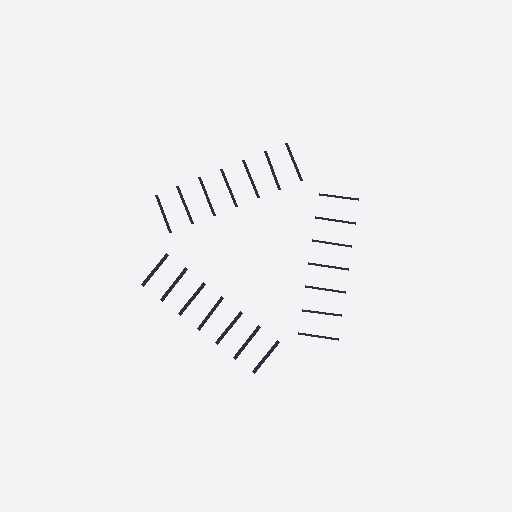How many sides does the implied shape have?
3 sides — the line-ends trace a triangle.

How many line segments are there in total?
21 — 7 along each of the 3 edges.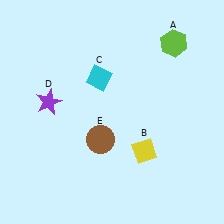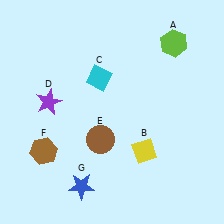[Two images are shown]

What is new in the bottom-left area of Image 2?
A blue star (G) was added in the bottom-left area of Image 2.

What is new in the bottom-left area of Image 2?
A brown hexagon (F) was added in the bottom-left area of Image 2.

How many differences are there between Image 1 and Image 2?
There are 2 differences between the two images.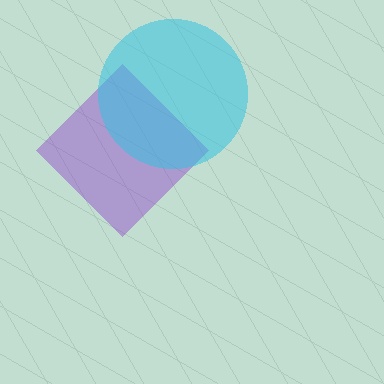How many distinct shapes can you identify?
There are 2 distinct shapes: a purple diamond, a cyan circle.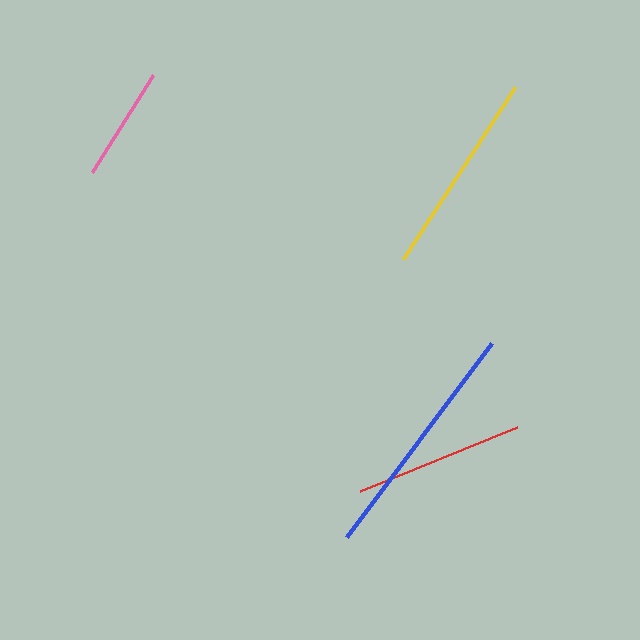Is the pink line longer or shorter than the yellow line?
The yellow line is longer than the pink line.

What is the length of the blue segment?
The blue segment is approximately 242 pixels long.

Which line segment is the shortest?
The pink line is the shortest at approximately 115 pixels.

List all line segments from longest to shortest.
From longest to shortest: blue, yellow, red, pink.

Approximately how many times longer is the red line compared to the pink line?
The red line is approximately 1.5 times the length of the pink line.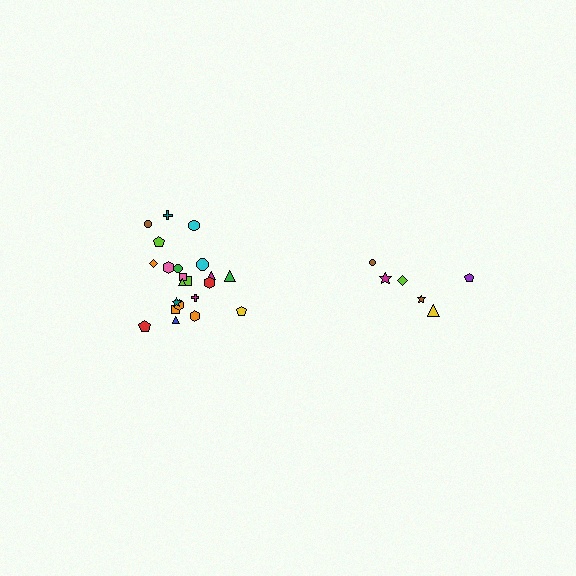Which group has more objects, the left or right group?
The left group.